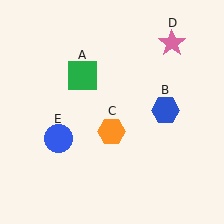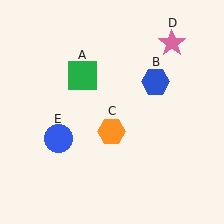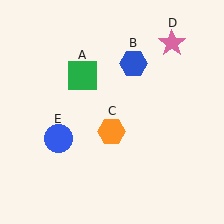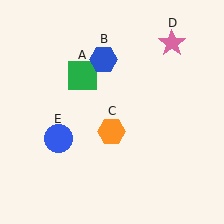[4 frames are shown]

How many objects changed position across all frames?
1 object changed position: blue hexagon (object B).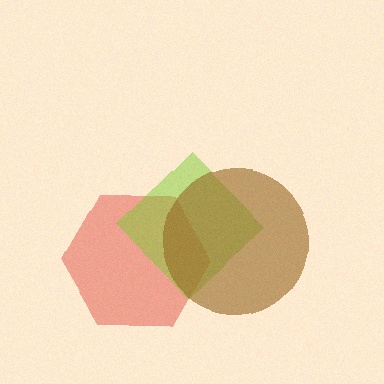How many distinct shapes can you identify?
There are 3 distinct shapes: a red hexagon, a lime diamond, a brown circle.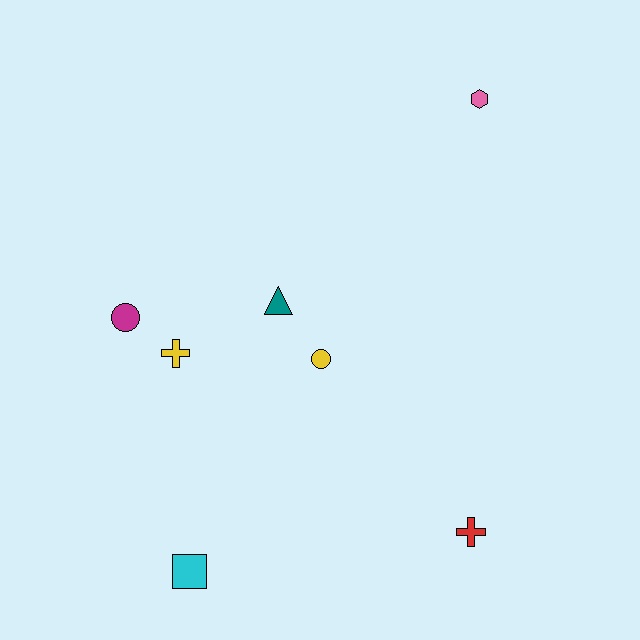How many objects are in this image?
There are 7 objects.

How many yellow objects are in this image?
There are 2 yellow objects.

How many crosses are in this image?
There are 2 crosses.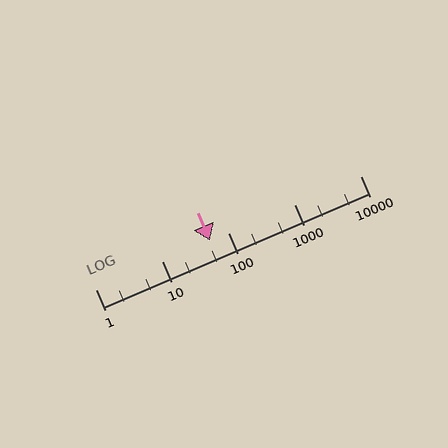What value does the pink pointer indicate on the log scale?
The pointer indicates approximately 54.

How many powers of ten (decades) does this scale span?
The scale spans 4 decades, from 1 to 10000.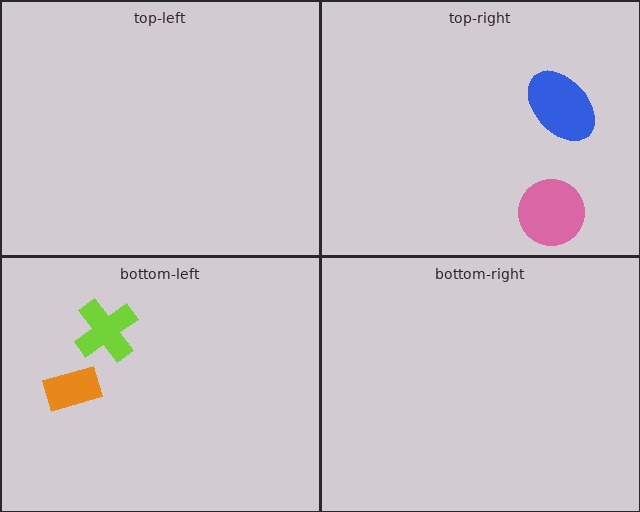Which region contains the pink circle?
The top-right region.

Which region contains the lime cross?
The bottom-left region.